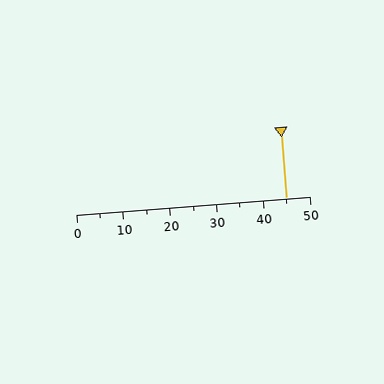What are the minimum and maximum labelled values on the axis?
The axis runs from 0 to 50.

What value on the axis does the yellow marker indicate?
The marker indicates approximately 45.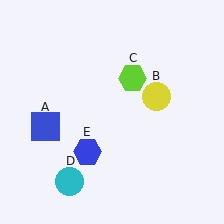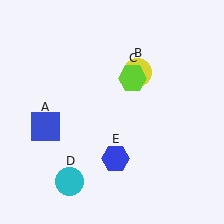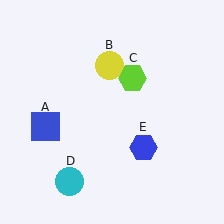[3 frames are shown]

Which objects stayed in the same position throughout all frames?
Blue square (object A) and lime hexagon (object C) and cyan circle (object D) remained stationary.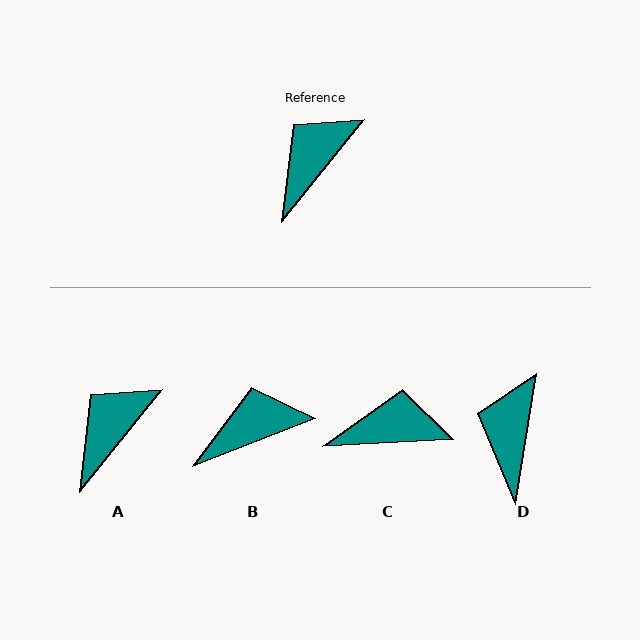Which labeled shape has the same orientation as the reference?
A.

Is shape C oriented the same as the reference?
No, it is off by about 48 degrees.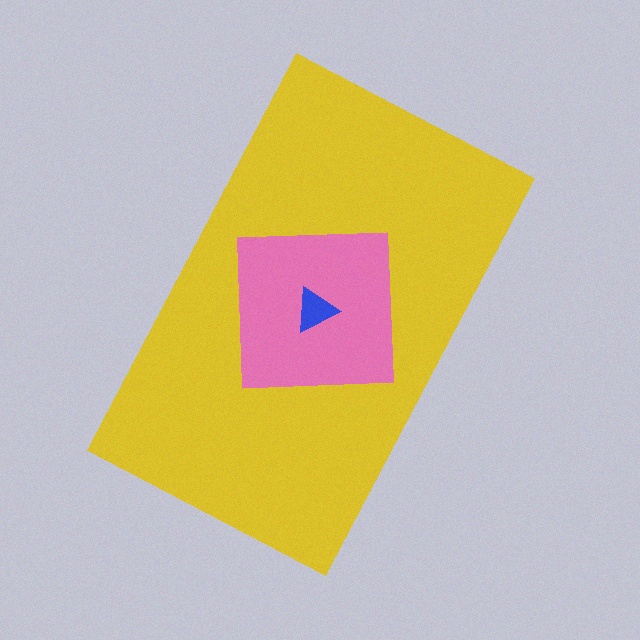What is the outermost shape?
The yellow rectangle.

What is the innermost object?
The blue triangle.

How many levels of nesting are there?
3.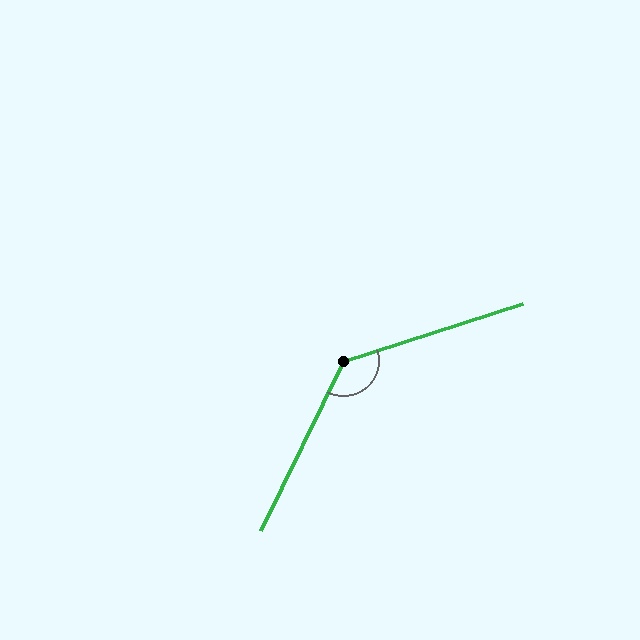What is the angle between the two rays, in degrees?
Approximately 134 degrees.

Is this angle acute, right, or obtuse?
It is obtuse.